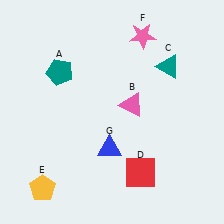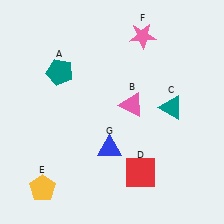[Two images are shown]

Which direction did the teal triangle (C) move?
The teal triangle (C) moved down.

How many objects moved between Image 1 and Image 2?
1 object moved between the two images.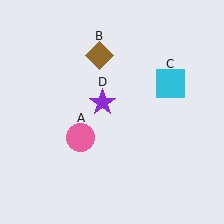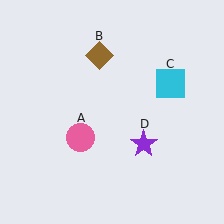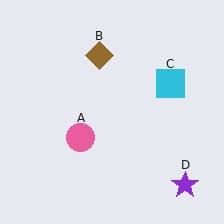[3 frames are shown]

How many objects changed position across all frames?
1 object changed position: purple star (object D).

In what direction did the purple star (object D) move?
The purple star (object D) moved down and to the right.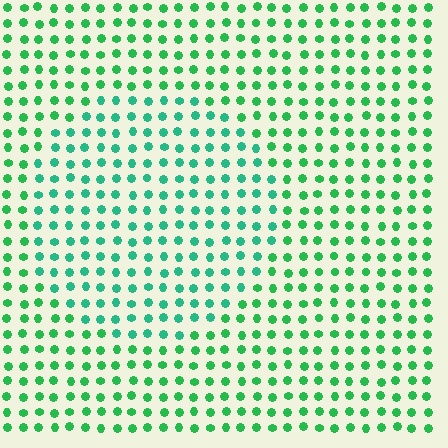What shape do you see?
I see a circle.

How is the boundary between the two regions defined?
The boundary is defined purely by a slight shift in hue (about 24 degrees). Spacing, size, and orientation are identical on both sides.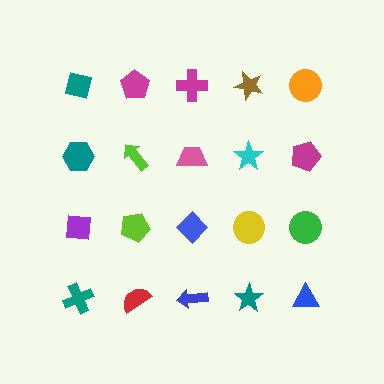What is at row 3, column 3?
A blue diamond.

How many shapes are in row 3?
5 shapes.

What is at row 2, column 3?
A pink trapezoid.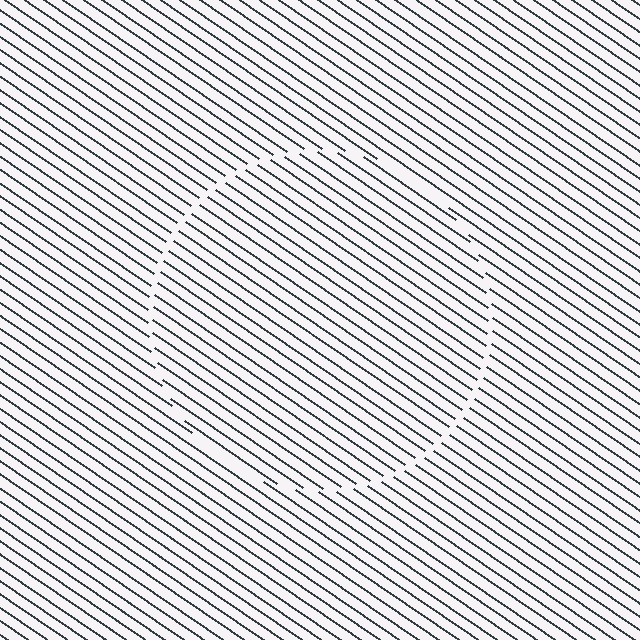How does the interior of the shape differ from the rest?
The interior of the shape contains the same grating, shifted by half a period — the contour is defined by the phase discontinuity where line-ends from the inner and outer gratings abut.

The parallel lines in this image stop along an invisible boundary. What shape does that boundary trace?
An illusory circle. The interior of the shape contains the same grating, shifted by half a period — the contour is defined by the phase discontinuity where line-ends from the inner and outer gratings abut.